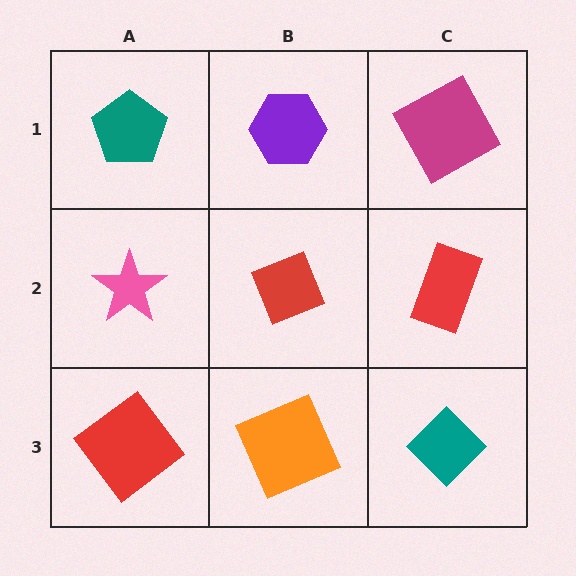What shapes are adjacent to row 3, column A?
A pink star (row 2, column A), an orange square (row 3, column B).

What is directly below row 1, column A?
A pink star.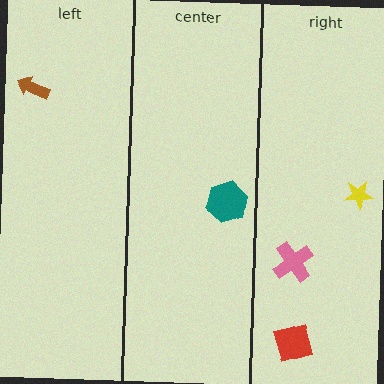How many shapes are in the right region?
3.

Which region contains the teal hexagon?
The center region.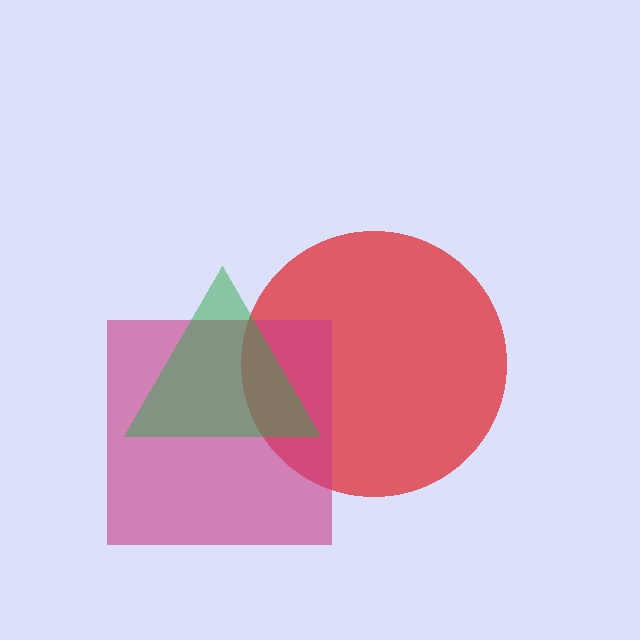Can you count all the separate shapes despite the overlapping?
Yes, there are 3 separate shapes.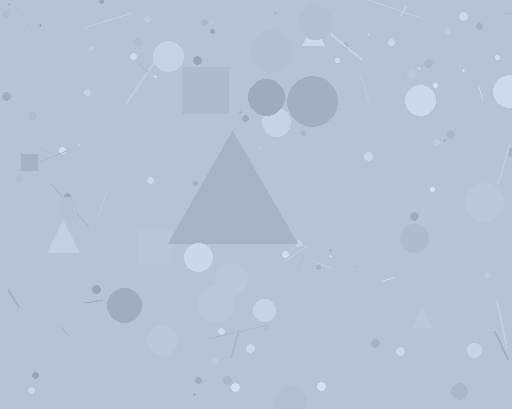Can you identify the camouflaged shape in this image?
The camouflaged shape is a triangle.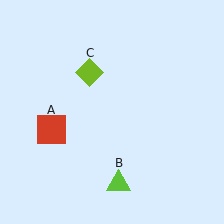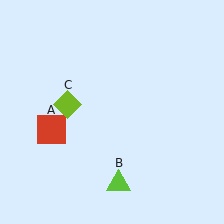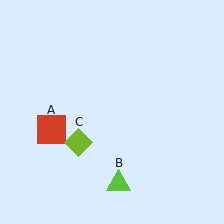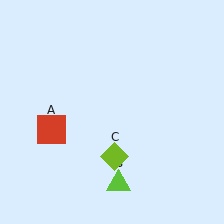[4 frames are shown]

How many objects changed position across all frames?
1 object changed position: lime diamond (object C).